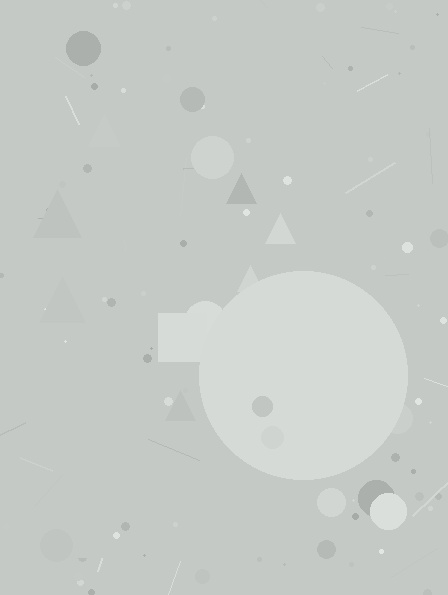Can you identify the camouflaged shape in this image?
The camouflaged shape is a circle.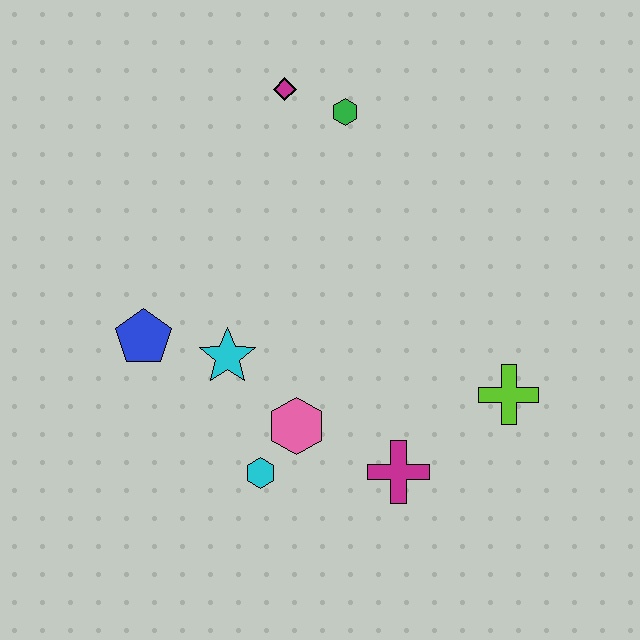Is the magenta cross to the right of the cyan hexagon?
Yes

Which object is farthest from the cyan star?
The lime cross is farthest from the cyan star.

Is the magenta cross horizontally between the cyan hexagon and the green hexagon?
No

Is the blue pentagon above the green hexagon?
No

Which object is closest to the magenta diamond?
The green hexagon is closest to the magenta diamond.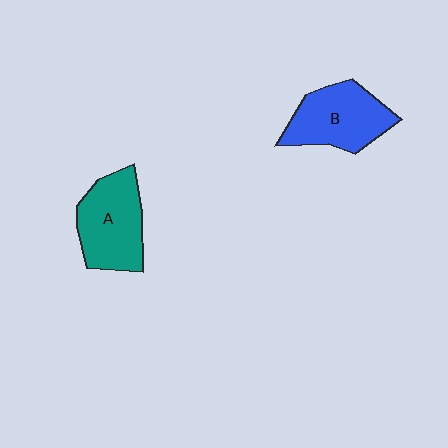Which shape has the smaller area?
Shape B (blue).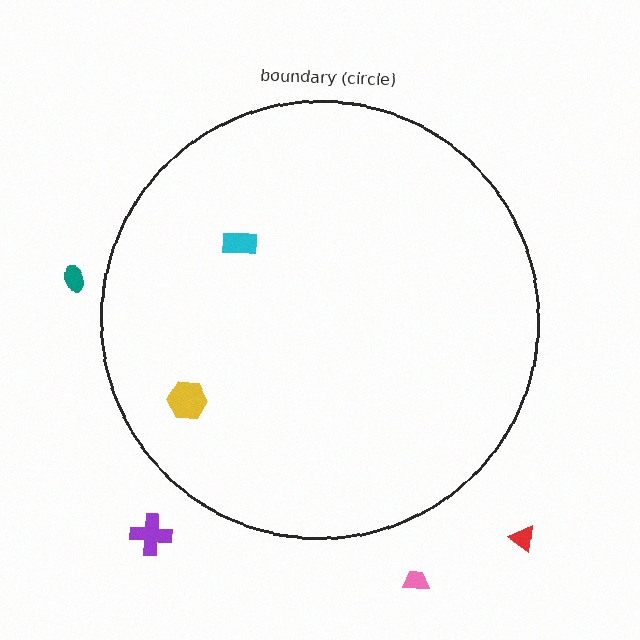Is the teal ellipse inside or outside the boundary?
Outside.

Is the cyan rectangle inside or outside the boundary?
Inside.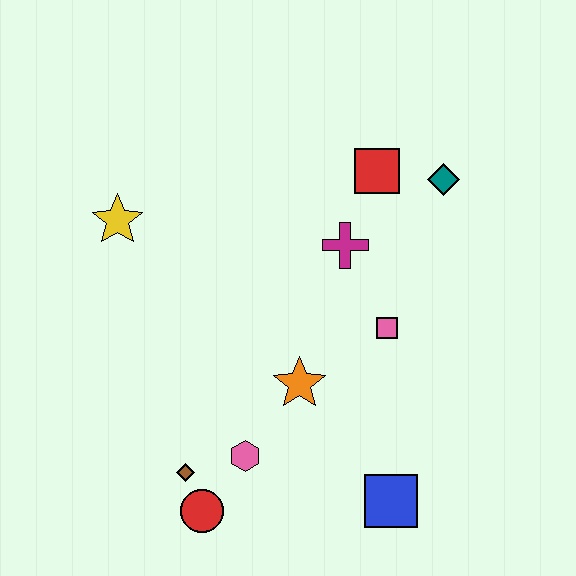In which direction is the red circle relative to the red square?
The red circle is below the red square.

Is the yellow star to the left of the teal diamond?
Yes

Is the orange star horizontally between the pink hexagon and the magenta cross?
Yes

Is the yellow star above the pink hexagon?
Yes